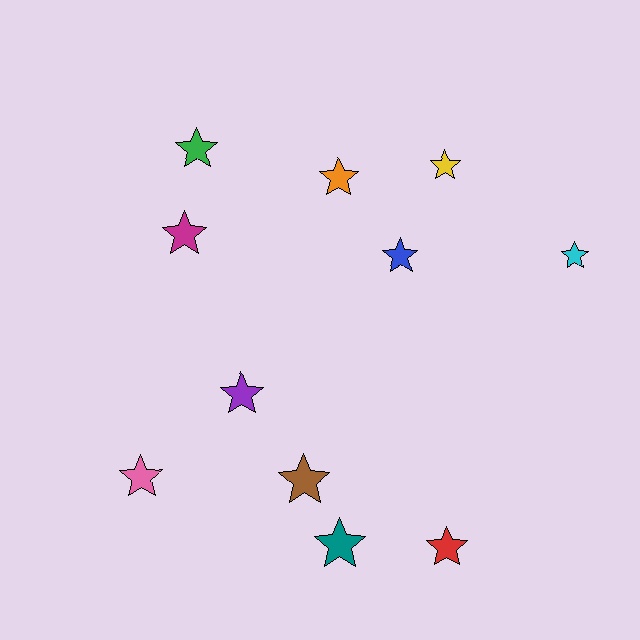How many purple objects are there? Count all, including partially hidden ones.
There is 1 purple object.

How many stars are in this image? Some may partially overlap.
There are 11 stars.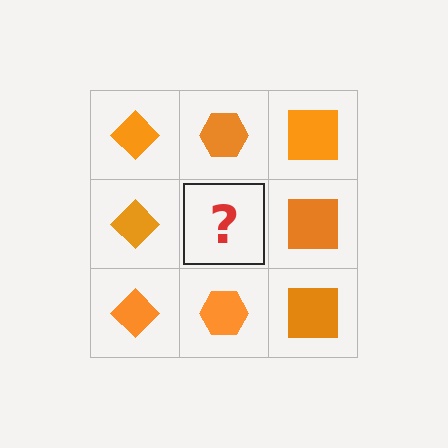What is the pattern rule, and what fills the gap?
The rule is that each column has a consistent shape. The gap should be filled with an orange hexagon.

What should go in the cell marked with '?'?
The missing cell should contain an orange hexagon.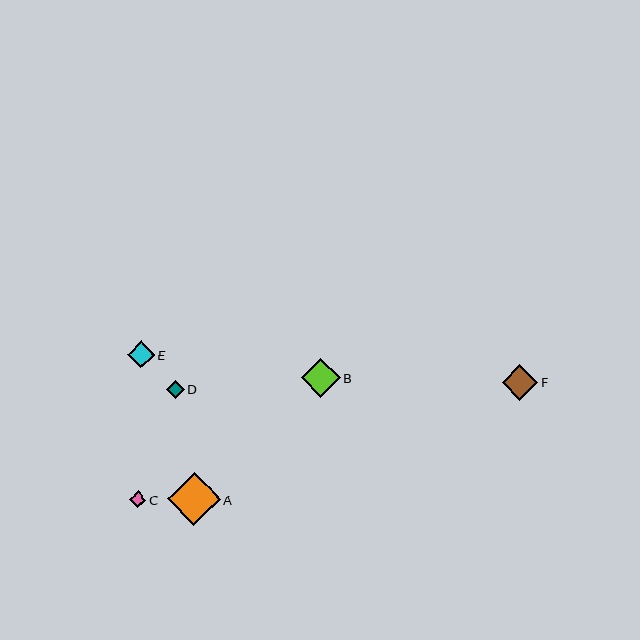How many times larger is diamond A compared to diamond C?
Diamond A is approximately 3.2 times the size of diamond C.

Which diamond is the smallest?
Diamond C is the smallest with a size of approximately 17 pixels.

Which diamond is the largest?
Diamond A is the largest with a size of approximately 52 pixels.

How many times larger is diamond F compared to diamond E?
Diamond F is approximately 1.3 times the size of diamond E.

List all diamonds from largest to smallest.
From largest to smallest: A, B, F, E, D, C.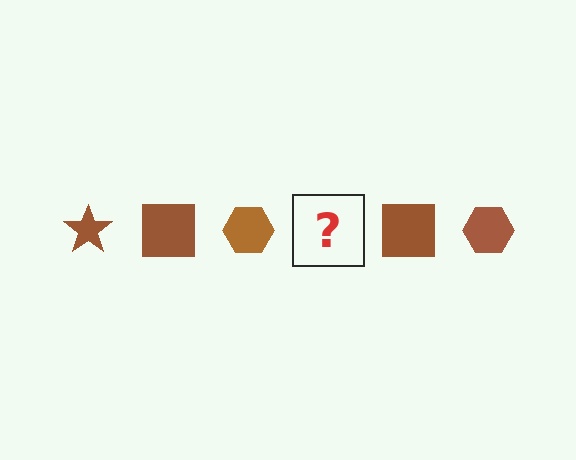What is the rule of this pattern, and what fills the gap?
The rule is that the pattern cycles through star, square, hexagon shapes in brown. The gap should be filled with a brown star.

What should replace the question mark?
The question mark should be replaced with a brown star.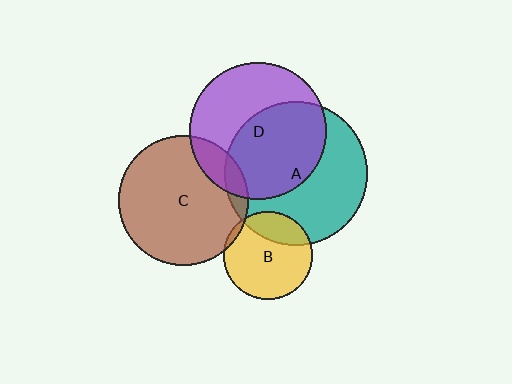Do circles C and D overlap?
Yes.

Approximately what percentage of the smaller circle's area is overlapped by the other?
Approximately 15%.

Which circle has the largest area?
Circle A (teal).